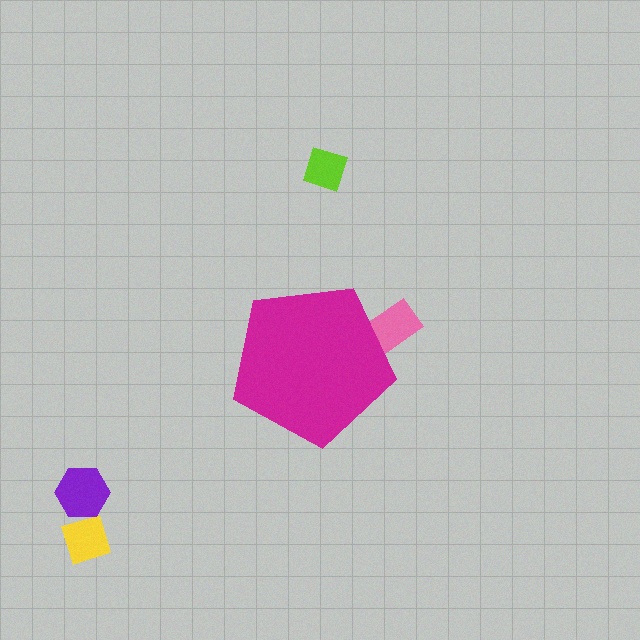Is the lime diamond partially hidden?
No, the lime diamond is fully visible.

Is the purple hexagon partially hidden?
No, the purple hexagon is fully visible.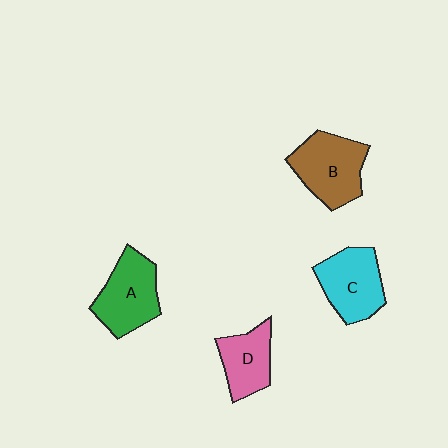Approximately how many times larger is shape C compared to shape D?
Approximately 1.3 times.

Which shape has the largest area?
Shape B (brown).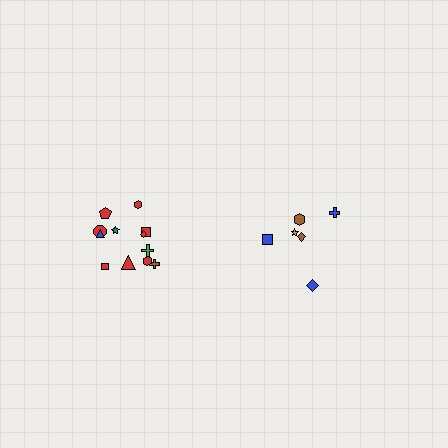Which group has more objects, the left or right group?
The left group.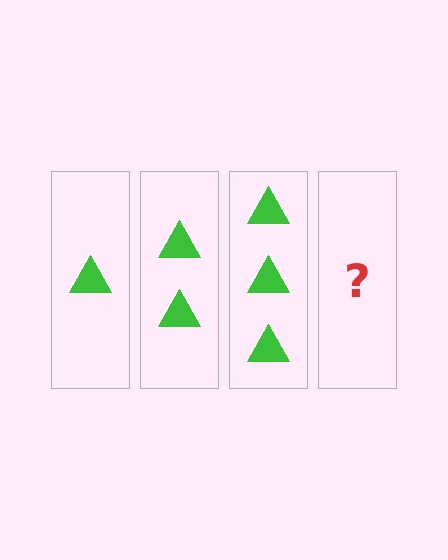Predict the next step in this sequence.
The next step is 4 triangles.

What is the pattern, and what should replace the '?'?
The pattern is that each step adds one more triangle. The '?' should be 4 triangles.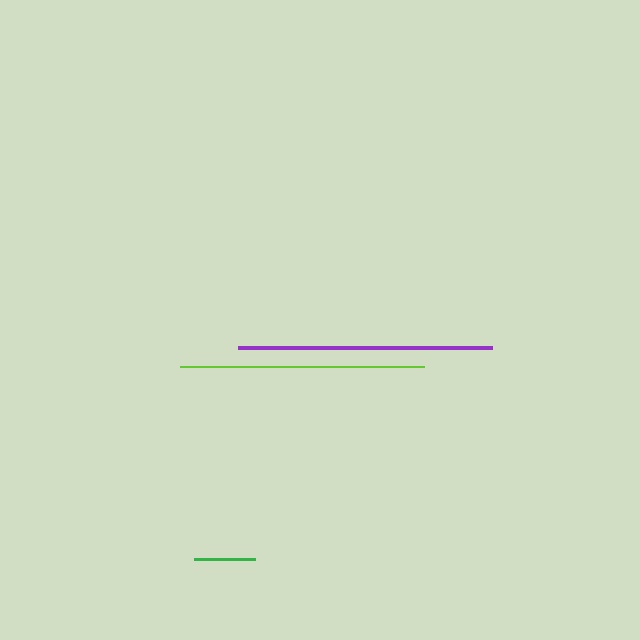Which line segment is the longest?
The purple line is the longest at approximately 253 pixels.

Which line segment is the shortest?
The green line is the shortest at approximately 60 pixels.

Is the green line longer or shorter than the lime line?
The lime line is longer than the green line.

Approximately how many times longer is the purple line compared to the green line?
The purple line is approximately 4.2 times the length of the green line.